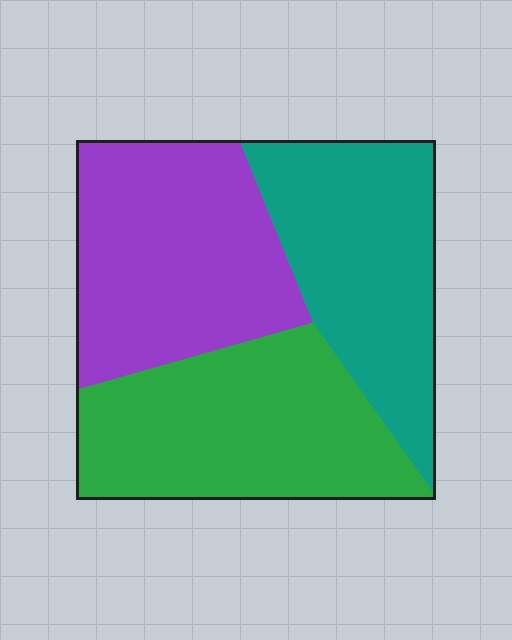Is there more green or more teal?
Green.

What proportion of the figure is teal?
Teal takes up between a sixth and a third of the figure.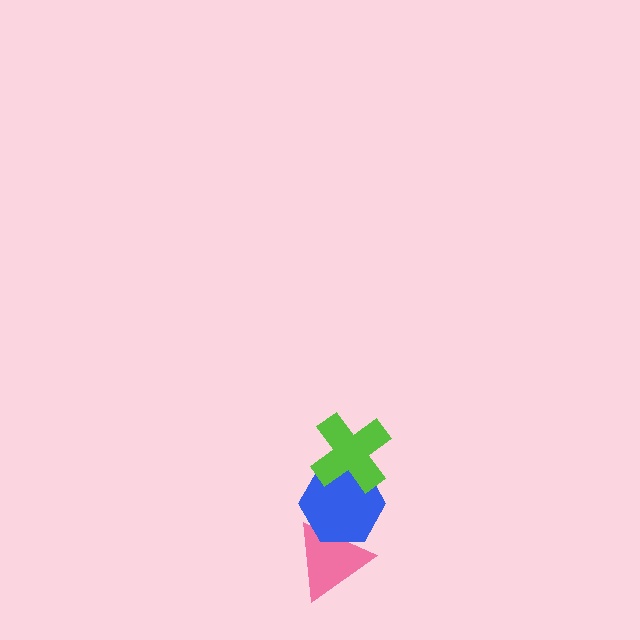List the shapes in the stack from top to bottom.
From top to bottom: the lime cross, the blue hexagon, the pink triangle.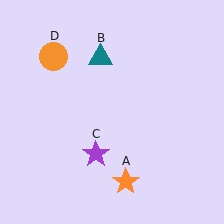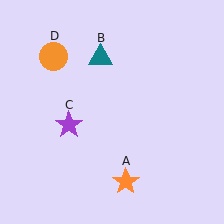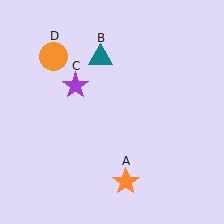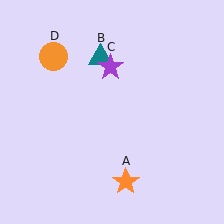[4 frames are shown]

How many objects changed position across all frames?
1 object changed position: purple star (object C).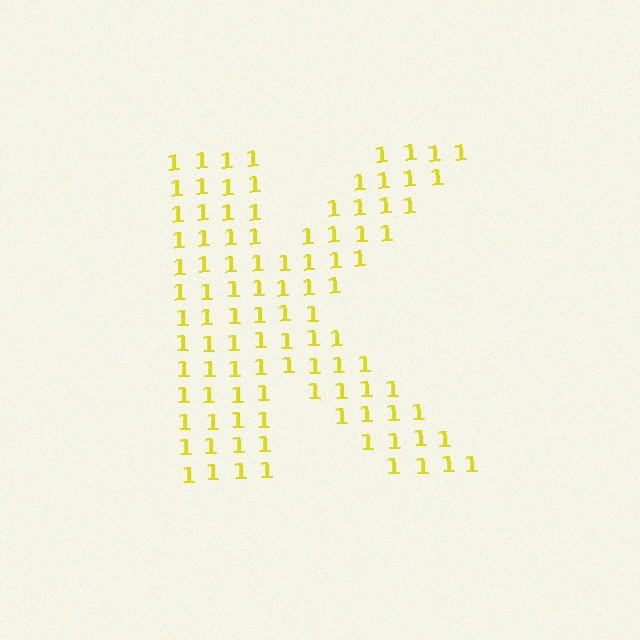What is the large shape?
The large shape is the letter K.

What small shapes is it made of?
It is made of small digit 1's.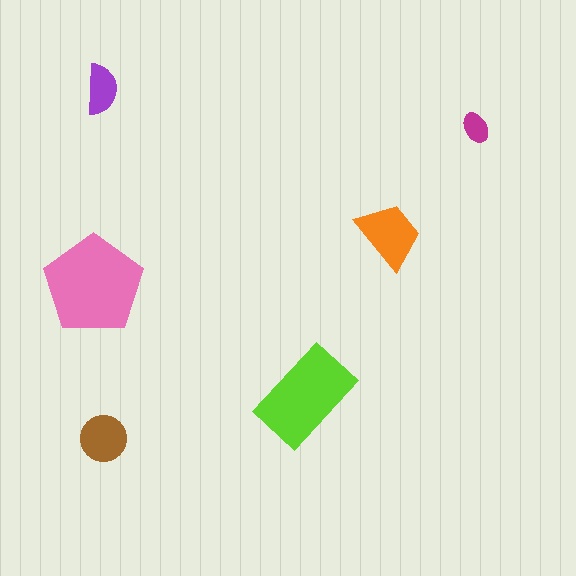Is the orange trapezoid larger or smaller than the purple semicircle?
Larger.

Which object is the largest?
The pink pentagon.